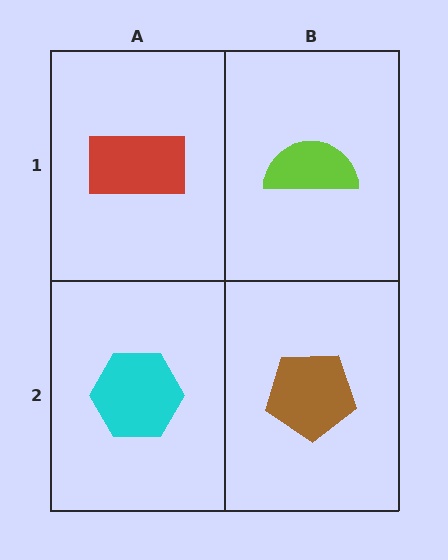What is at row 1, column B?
A lime semicircle.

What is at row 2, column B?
A brown pentagon.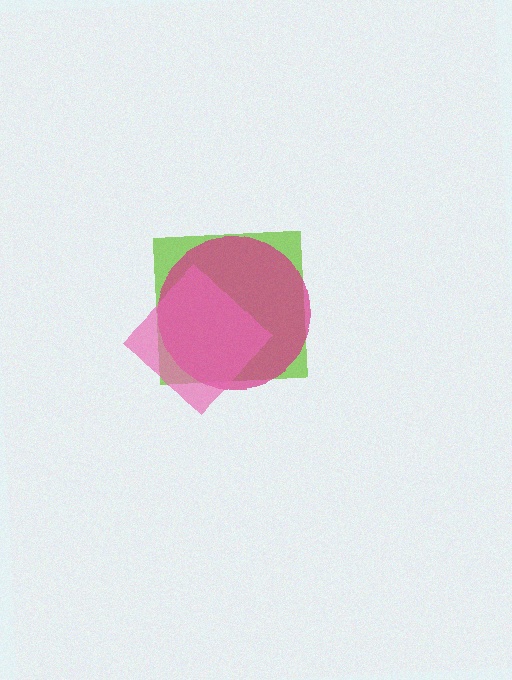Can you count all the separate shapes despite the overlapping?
Yes, there are 3 separate shapes.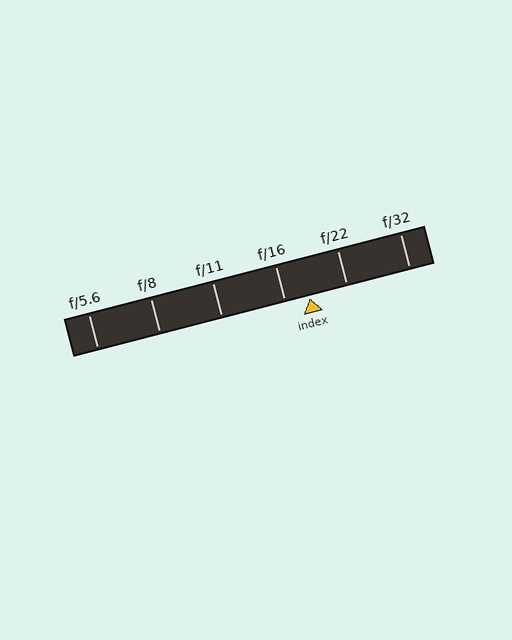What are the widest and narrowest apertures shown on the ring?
The widest aperture shown is f/5.6 and the narrowest is f/32.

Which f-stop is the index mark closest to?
The index mark is closest to f/16.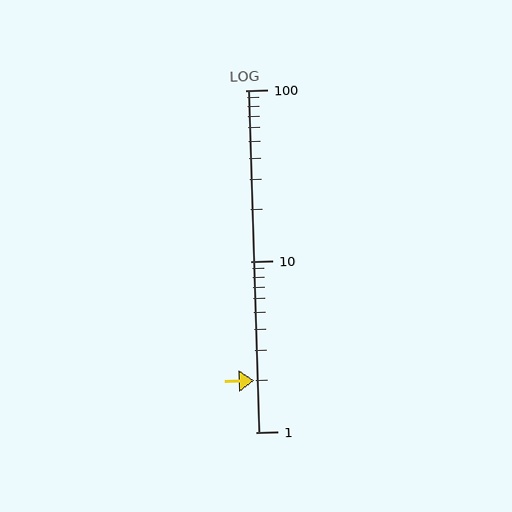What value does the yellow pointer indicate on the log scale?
The pointer indicates approximately 2.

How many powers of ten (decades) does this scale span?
The scale spans 2 decades, from 1 to 100.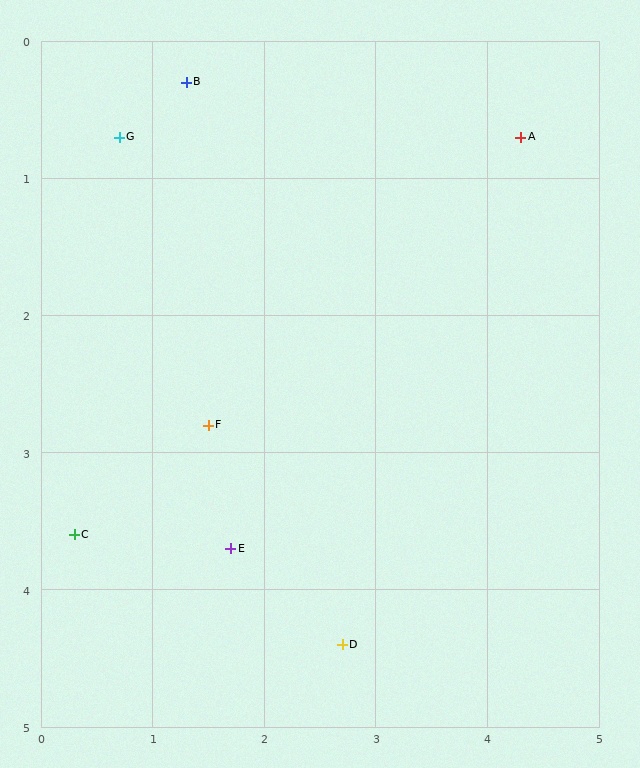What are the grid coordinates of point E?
Point E is at approximately (1.7, 3.7).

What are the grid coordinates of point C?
Point C is at approximately (0.3, 3.6).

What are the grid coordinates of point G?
Point G is at approximately (0.7, 0.7).